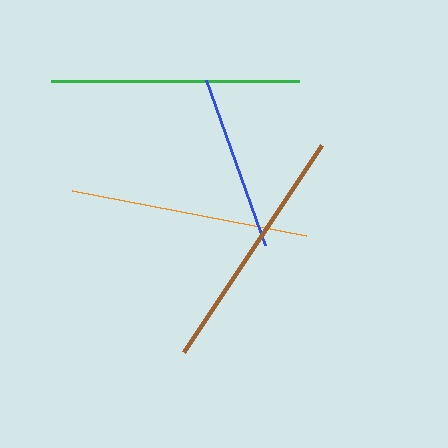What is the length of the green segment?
The green segment is approximately 248 pixels long.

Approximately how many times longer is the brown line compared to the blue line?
The brown line is approximately 1.4 times the length of the blue line.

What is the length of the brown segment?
The brown segment is approximately 248 pixels long.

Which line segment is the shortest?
The blue line is the shortest at approximately 175 pixels.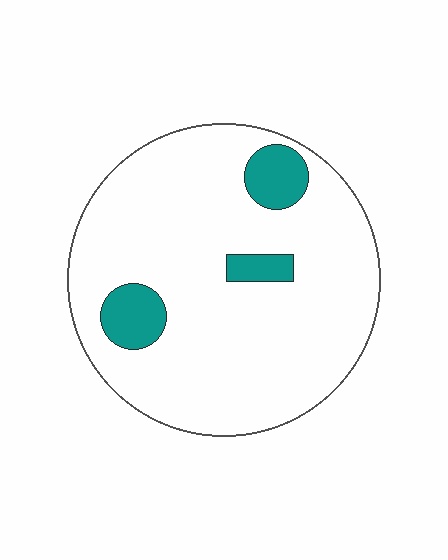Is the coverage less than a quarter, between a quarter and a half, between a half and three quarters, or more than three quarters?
Less than a quarter.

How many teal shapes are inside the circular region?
3.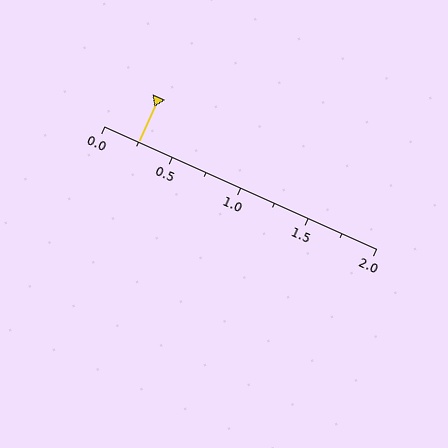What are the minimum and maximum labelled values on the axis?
The axis runs from 0.0 to 2.0.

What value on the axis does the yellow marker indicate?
The marker indicates approximately 0.25.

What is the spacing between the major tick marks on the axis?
The major ticks are spaced 0.5 apart.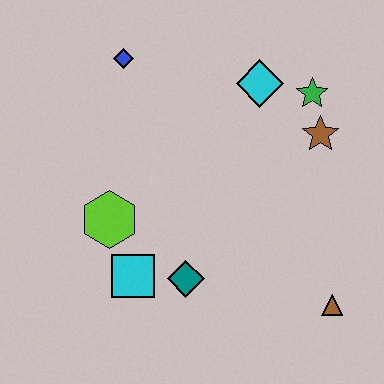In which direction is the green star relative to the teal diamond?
The green star is above the teal diamond.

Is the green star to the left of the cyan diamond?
No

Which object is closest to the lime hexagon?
The cyan square is closest to the lime hexagon.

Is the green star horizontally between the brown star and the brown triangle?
No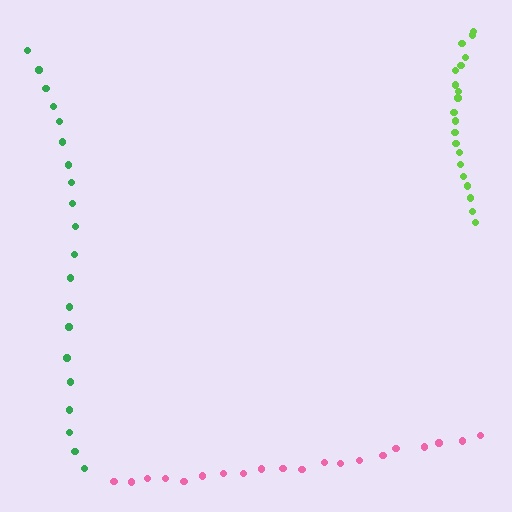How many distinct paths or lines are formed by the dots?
There are 3 distinct paths.